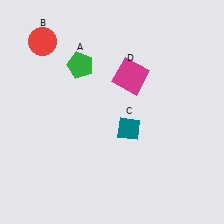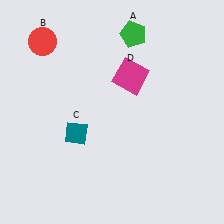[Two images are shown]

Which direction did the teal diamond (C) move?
The teal diamond (C) moved left.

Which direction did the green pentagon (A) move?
The green pentagon (A) moved right.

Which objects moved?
The objects that moved are: the green pentagon (A), the teal diamond (C).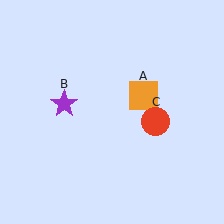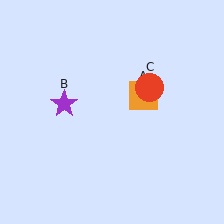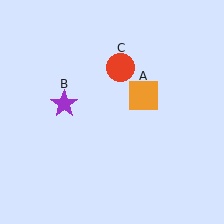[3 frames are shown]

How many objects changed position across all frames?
1 object changed position: red circle (object C).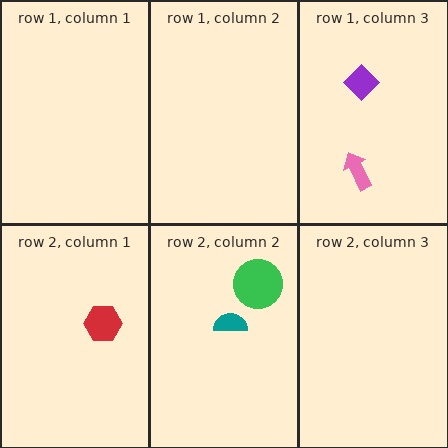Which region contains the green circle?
The row 2, column 2 region.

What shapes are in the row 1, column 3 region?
The pink arrow, the purple diamond.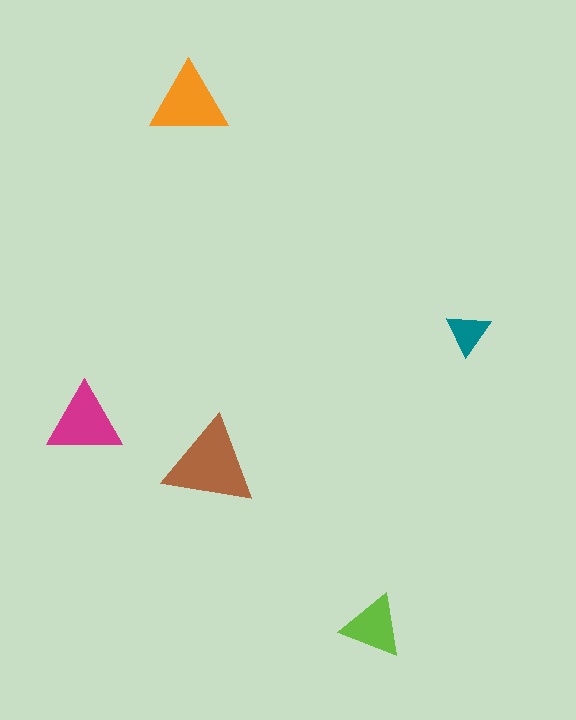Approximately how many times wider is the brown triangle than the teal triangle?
About 2 times wider.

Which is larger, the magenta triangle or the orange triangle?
The orange one.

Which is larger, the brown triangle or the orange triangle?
The brown one.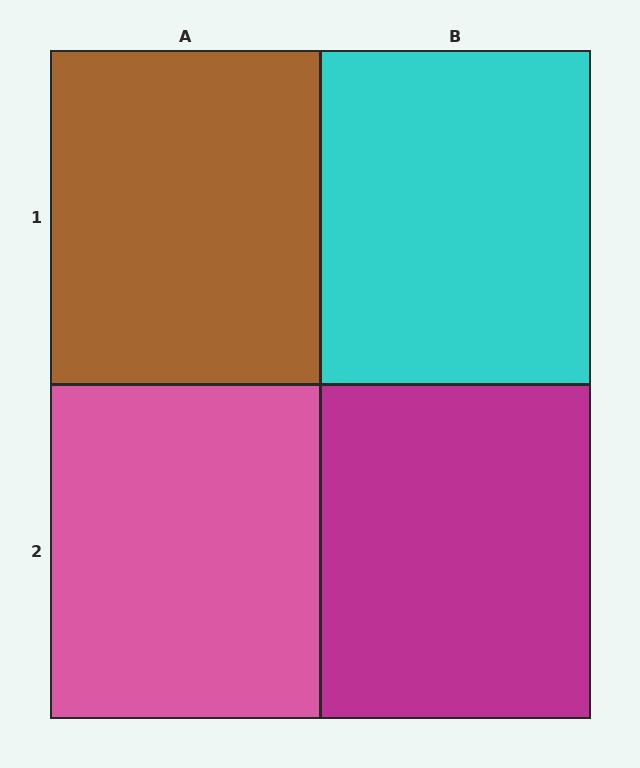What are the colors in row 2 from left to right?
Pink, magenta.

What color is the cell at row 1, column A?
Brown.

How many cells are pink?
1 cell is pink.